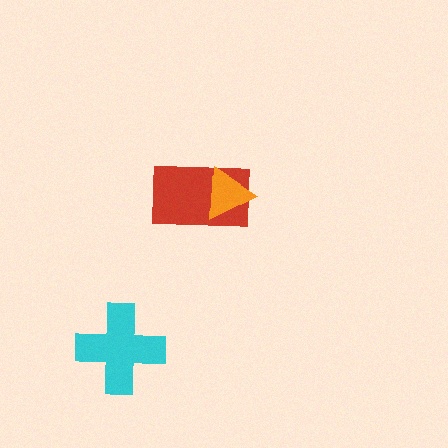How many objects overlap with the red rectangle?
1 object overlaps with the red rectangle.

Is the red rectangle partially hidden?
Yes, it is partially covered by another shape.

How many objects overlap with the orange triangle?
1 object overlaps with the orange triangle.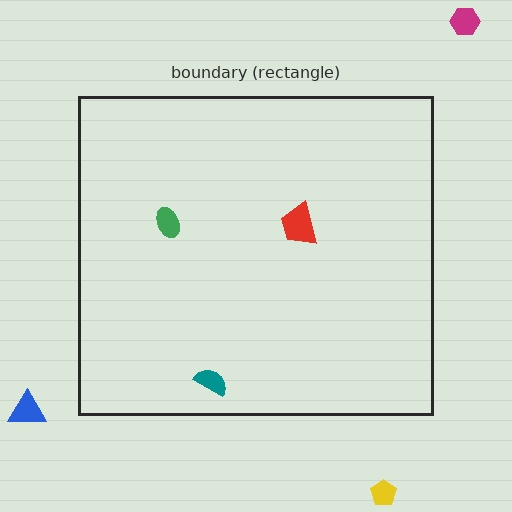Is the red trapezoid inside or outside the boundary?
Inside.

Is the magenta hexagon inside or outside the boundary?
Outside.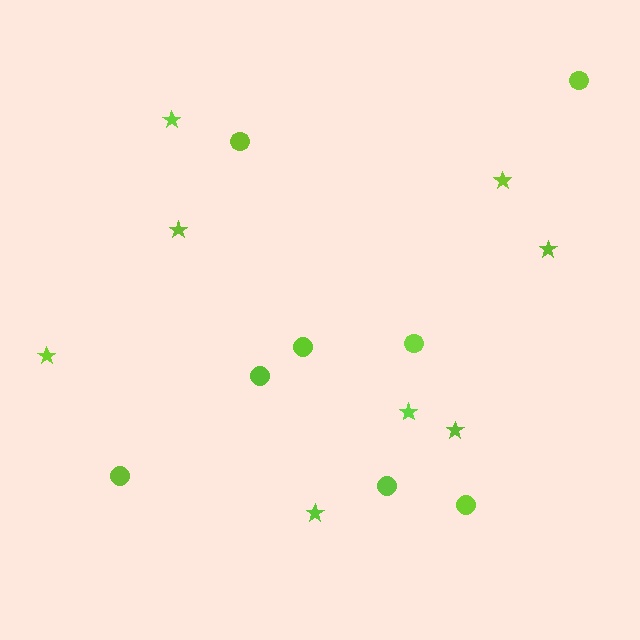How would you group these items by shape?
There are 2 groups: one group of circles (8) and one group of stars (8).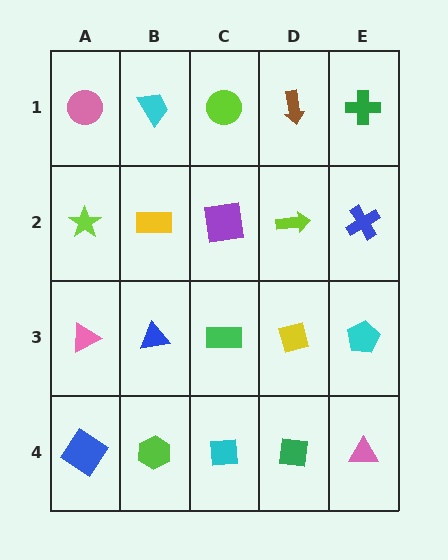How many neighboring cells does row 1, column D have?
3.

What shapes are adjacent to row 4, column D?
A yellow diamond (row 3, column D), a cyan square (row 4, column C), a pink triangle (row 4, column E).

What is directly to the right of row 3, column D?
A cyan pentagon.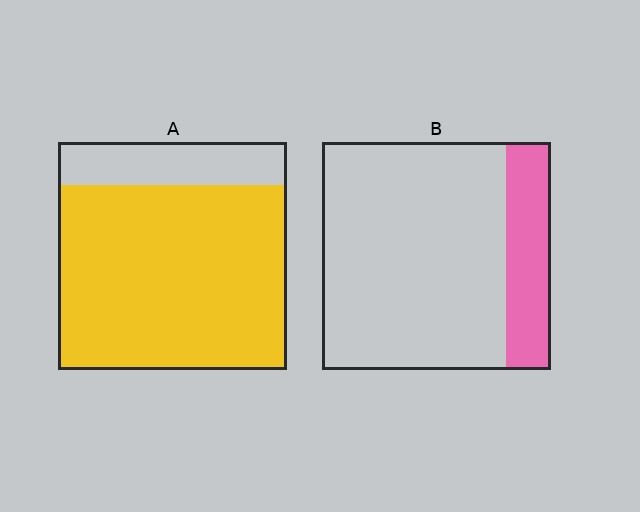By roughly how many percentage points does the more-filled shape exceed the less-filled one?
By roughly 60 percentage points (A over B).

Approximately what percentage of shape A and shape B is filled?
A is approximately 80% and B is approximately 20%.